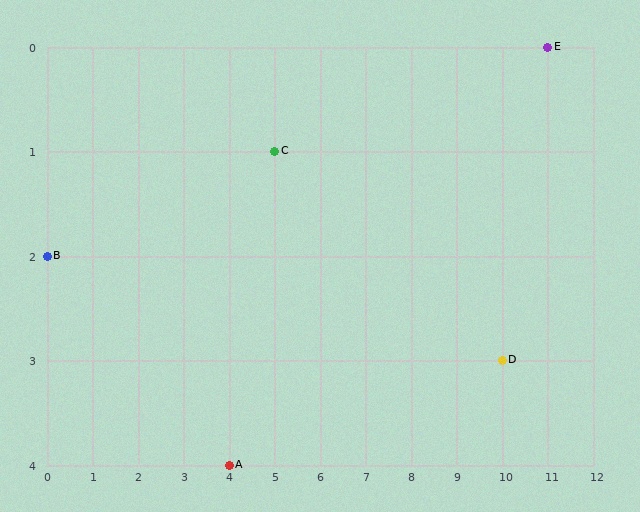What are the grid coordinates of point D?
Point D is at grid coordinates (10, 3).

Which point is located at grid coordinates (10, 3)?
Point D is at (10, 3).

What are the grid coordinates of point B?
Point B is at grid coordinates (0, 2).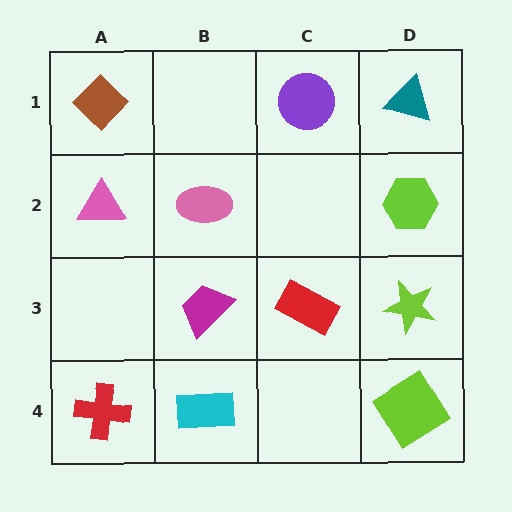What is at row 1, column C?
A purple circle.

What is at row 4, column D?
A lime diamond.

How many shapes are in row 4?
3 shapes.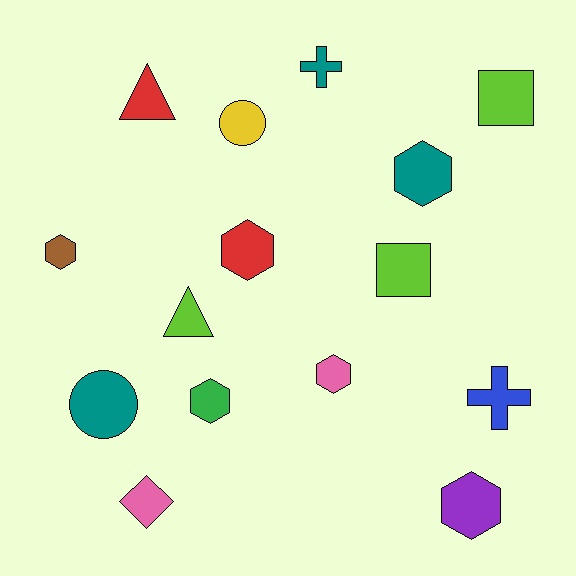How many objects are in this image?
There are 15 objects.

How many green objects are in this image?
There is 1 green object.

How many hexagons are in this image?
There are 6 hexagons.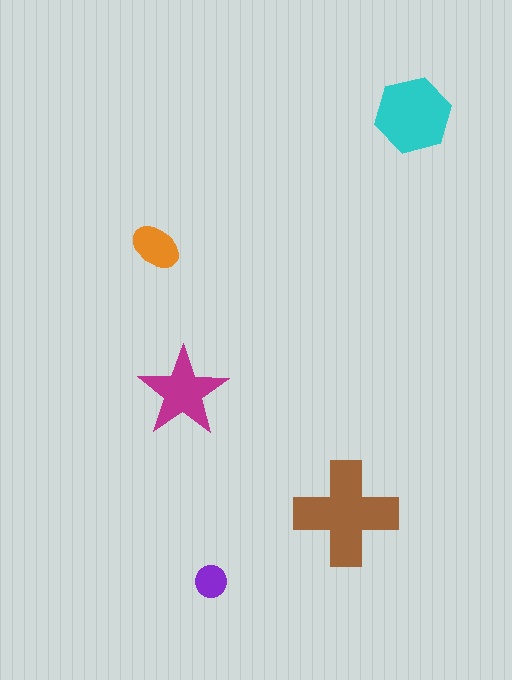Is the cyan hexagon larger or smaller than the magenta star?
Larger.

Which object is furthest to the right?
The cyan hexagon is rightmost.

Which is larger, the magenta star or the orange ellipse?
The magenta star.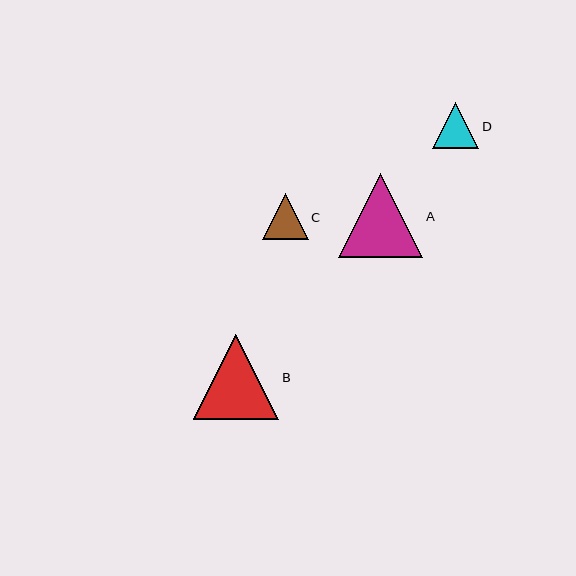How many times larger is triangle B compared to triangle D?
Triangle B is approximately 1.8 times the size of triangle D.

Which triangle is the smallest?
Triangle C is the smallest with a size of approximately 45 pixels.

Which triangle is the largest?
Triangle B is the largest with a size of approximately 85 pixels.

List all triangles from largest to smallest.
From largest to smallest: B, A, D, C.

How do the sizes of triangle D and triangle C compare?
Triangle D and triangle C are approximately the same size.